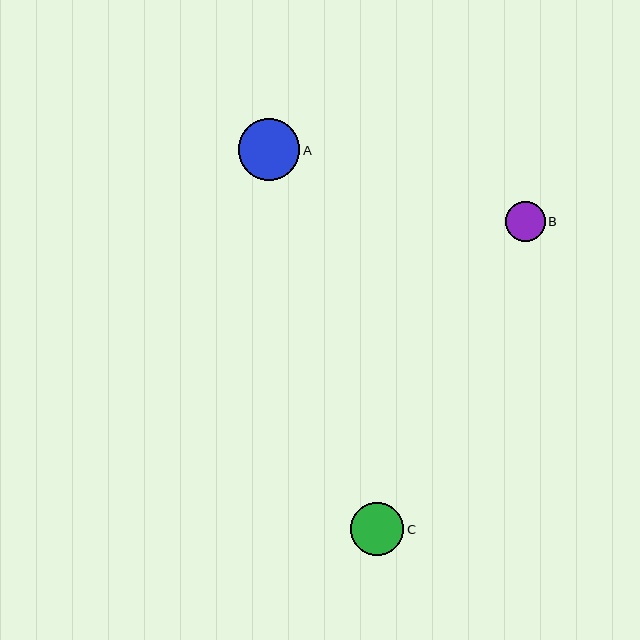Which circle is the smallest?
Circle B is the smallest with a size of approximately 40 pixels.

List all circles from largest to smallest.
From largest to smallest: A, C, B.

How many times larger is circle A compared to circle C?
Circle A is approximately 1.1 times the size of circle C.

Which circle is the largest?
Circle A is the largest with a size of approximately 62 pixels.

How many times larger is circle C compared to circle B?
Circle C is approximately 1.3 times the size of circle B.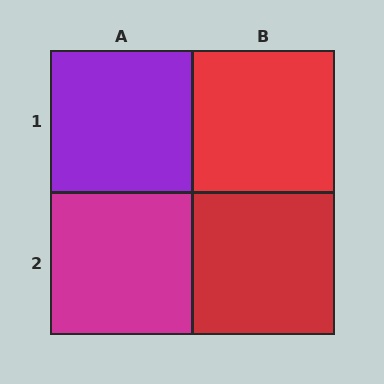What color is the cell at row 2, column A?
Magenta.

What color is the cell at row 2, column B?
Red.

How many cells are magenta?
1 cell is magenta.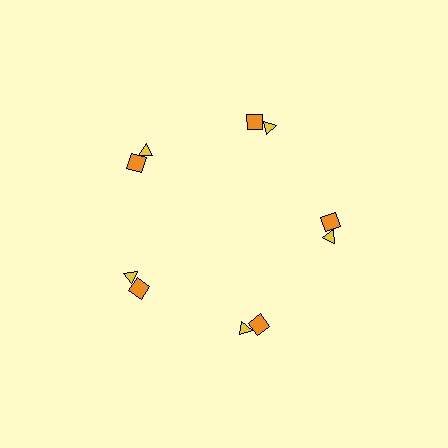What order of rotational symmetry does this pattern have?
This pattern has 5-fold rotational symmetry.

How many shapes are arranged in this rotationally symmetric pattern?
There are 10 shapes, arranged in 5 groups of 2.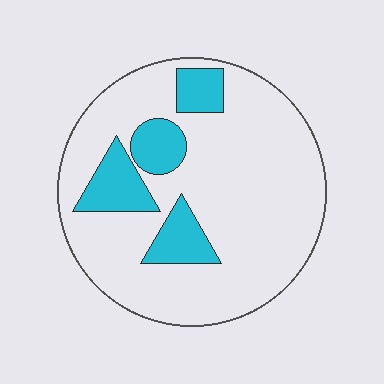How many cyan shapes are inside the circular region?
4.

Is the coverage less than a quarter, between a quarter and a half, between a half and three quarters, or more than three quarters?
Less than a quarter.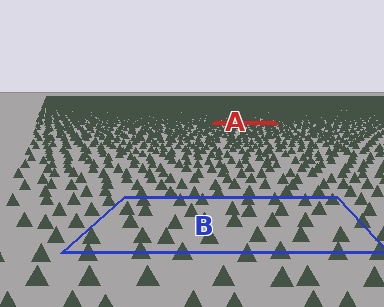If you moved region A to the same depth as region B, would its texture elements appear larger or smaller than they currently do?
They would appear larger. At a closer depth, the same texture elements are projected at a bigger on-screen size.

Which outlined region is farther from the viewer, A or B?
Region A is farther from the viewer — the texture elements inside it appear smaller and more densely packed.